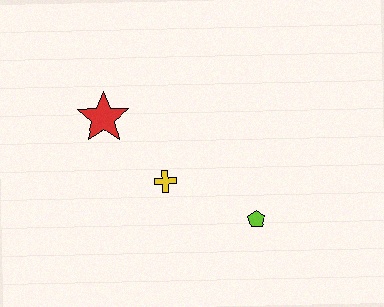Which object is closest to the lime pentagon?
The yellow cross is closest to the lime pentagon.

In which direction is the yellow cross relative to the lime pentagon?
The yellow cross is to the left of the lime pentagon.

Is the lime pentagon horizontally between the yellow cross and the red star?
No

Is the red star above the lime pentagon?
Yes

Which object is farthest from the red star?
The lime pentagon is farthest from the red star.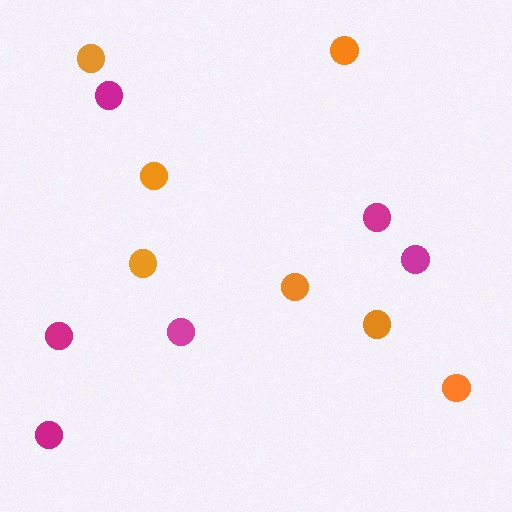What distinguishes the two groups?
There are 2 groups: one group of magenta circles (6) and one group of orange circles (7).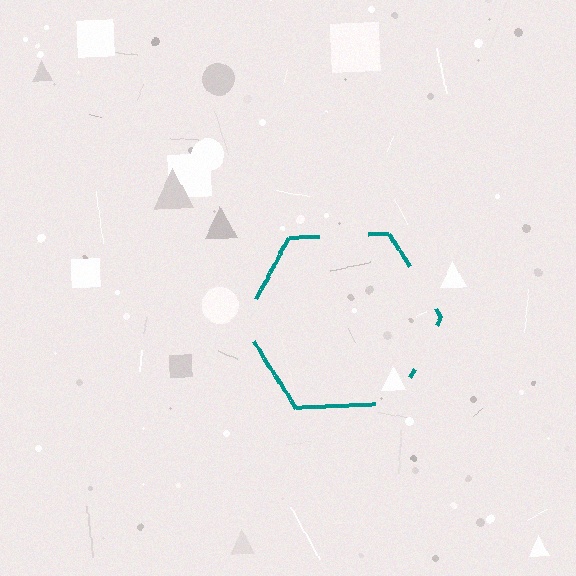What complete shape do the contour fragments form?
The contour fragments form a hexagon.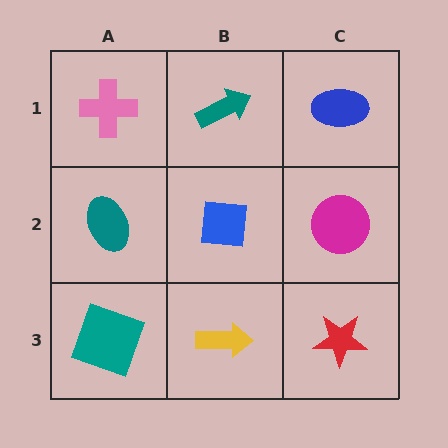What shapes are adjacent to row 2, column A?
A pink cross (row 1, column A), a teal square (row 3, column A), a blue square (row 2, column B).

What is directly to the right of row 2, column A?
A blue square.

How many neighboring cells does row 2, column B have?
4.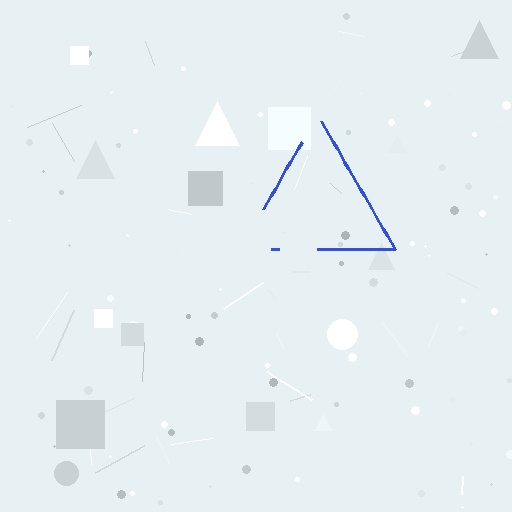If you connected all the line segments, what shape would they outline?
They would outline a triangle.